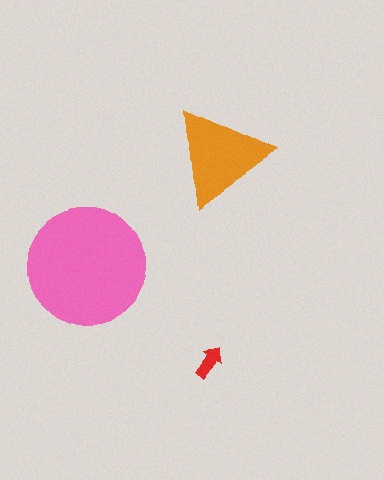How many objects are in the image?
There are 3 objects in the image.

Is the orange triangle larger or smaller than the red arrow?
Larger.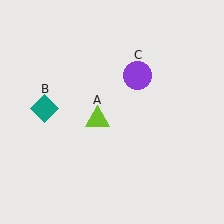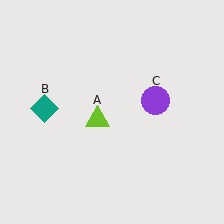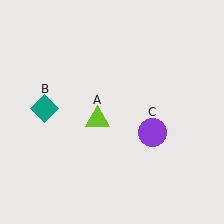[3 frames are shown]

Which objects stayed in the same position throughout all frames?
Lime triangle (object A) and teal diamond (object B) remained stationary.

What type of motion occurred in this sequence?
The purple circle (object C) rotated clockwise around the center of the scene.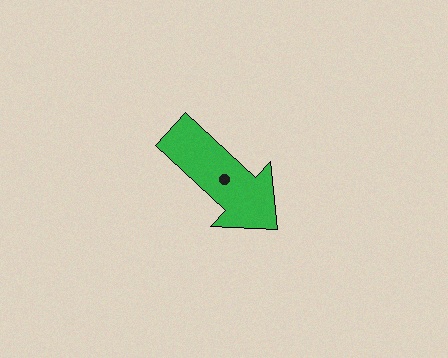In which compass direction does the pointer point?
Southeast.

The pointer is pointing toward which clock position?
Roughly 4 o'clock.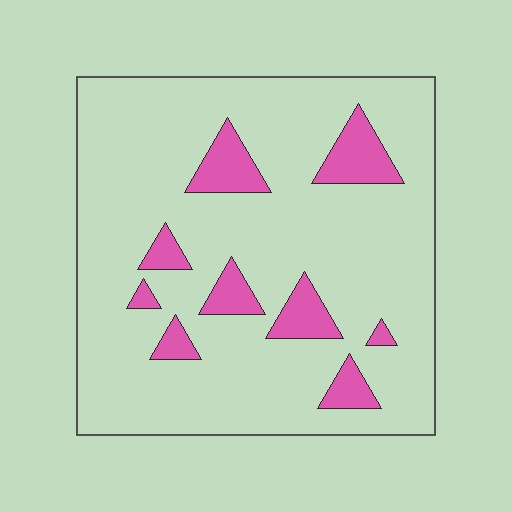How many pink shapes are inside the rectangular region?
9.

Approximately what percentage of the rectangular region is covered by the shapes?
Approximately 15%.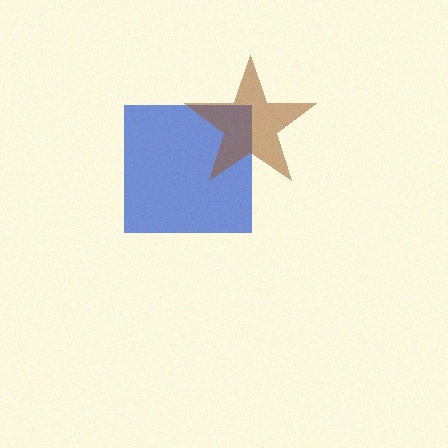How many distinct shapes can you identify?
There are 2 distinct shapes: a blue square, a brown star.